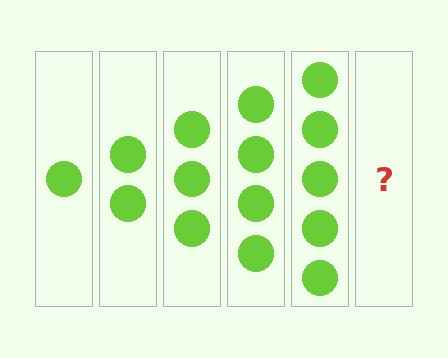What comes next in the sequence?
The next element should be 6 circles.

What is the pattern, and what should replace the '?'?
The pattern is that each step adds one more circle. The '?' should be 6 circles.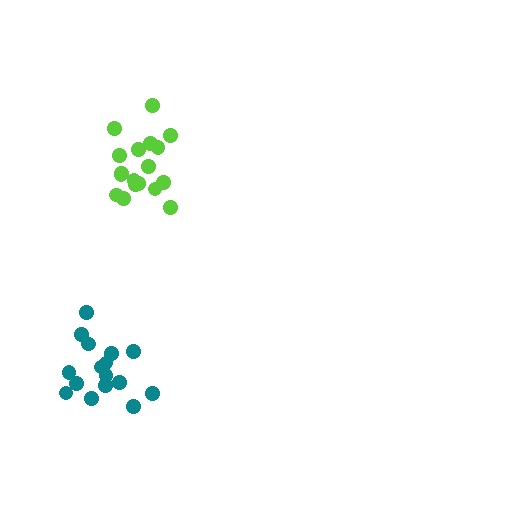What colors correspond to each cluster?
The clusters are colored: lime, teal.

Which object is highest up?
The lime cluster is topmost.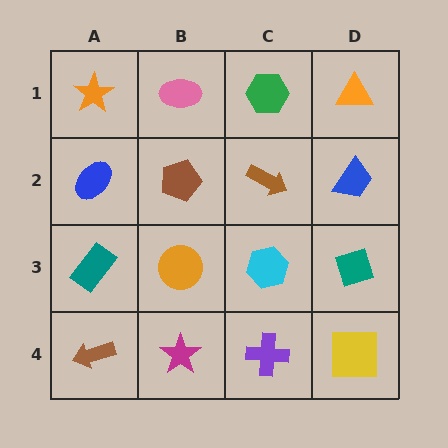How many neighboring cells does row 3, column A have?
3.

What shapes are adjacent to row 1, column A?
A blue ellipse (row 2, column A), a pink ellipse (row 1, column B).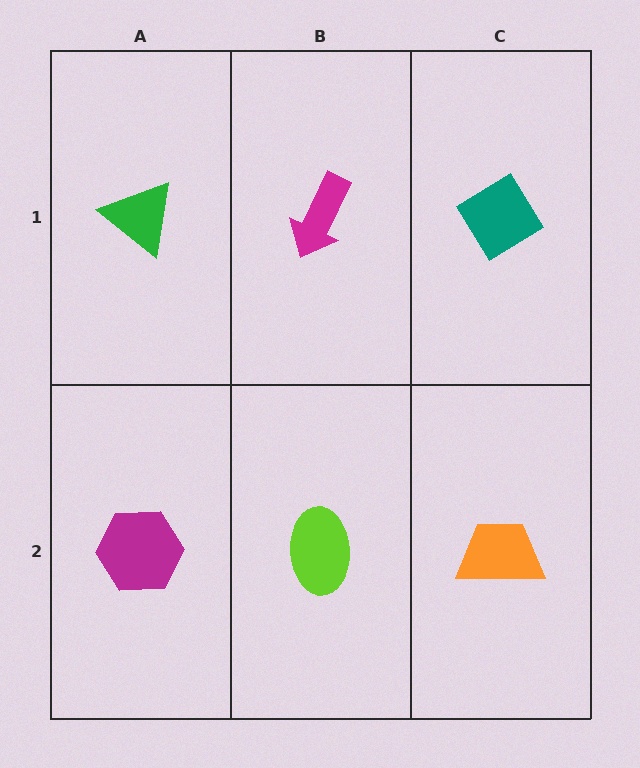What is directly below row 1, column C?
An orange trapezoid.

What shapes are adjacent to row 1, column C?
An orange trapezoid (row 2, column C), a magenta arrow (row 1, column B).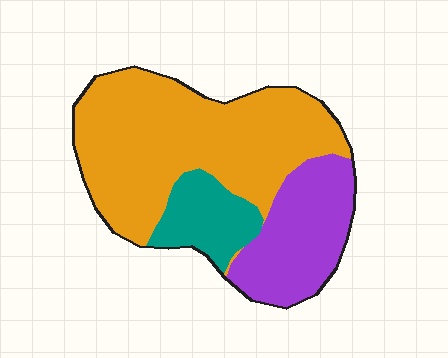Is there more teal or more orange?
Orange.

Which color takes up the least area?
Teal, at roughly 15%.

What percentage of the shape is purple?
Purple covers 26% of the shape.